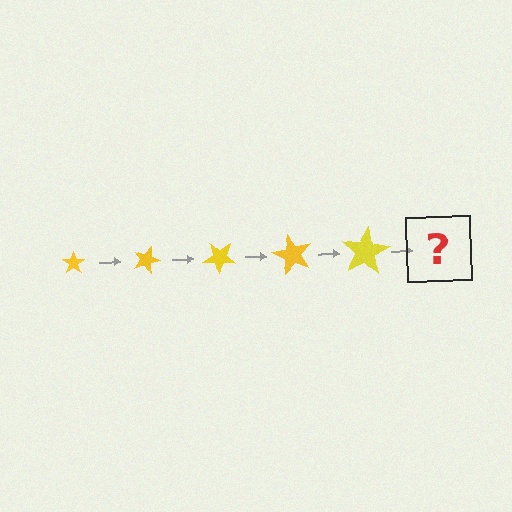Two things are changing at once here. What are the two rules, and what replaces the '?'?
The two rules are that the star grows larger each step and it rotates 20 degrees each step. The '?' should be a star, larger than the previous one and rotated 100 degrees from the start.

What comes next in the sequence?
The next element should be a star, larger than the previous one and rotated 100 degrees from the start.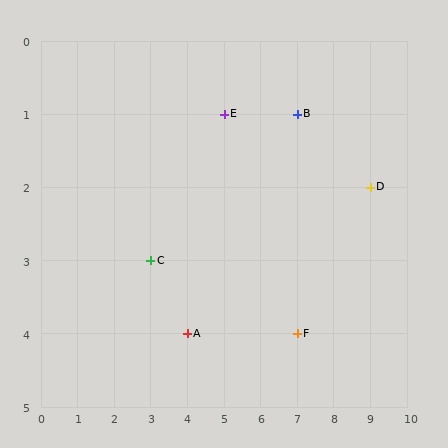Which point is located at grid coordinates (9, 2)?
Point D is at (9, 2).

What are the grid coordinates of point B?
Point B is at grid coordinates (7, 1).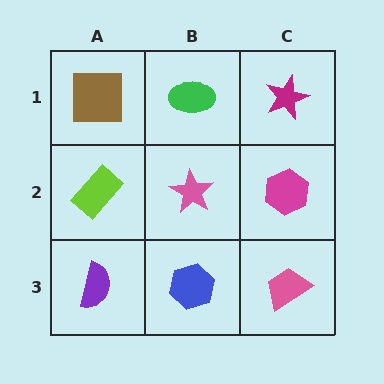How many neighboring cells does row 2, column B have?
4.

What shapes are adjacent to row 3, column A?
A lime rectangle (row 2, column A), a blue hexagon (row 3, column B).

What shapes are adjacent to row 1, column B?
A pink star (row 2, column B), a brown square (row 1, column A), a magenta star (row 1, column C).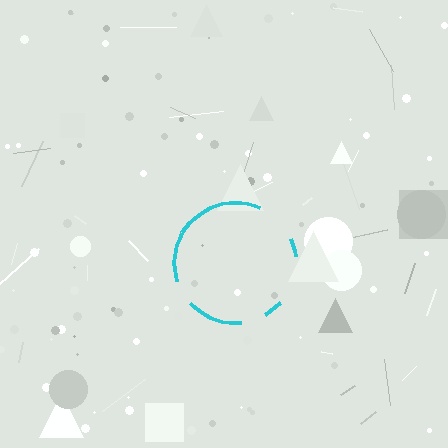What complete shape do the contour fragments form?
The contour fragments form a circle.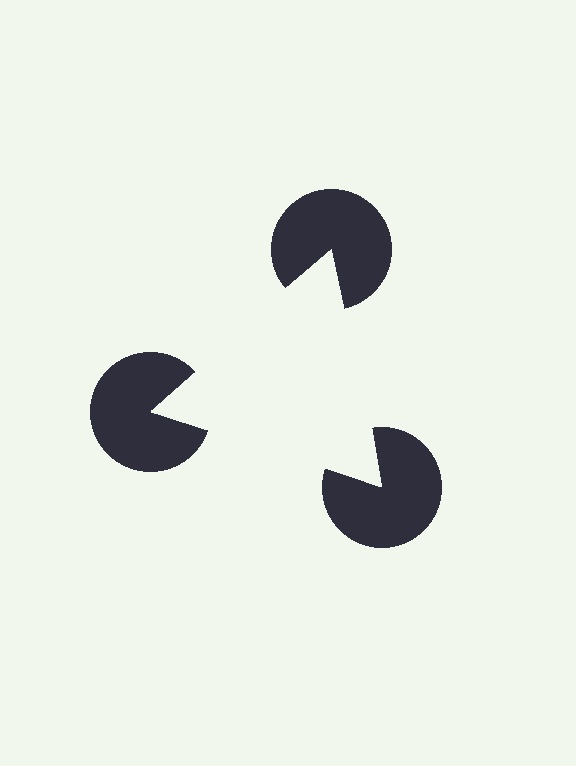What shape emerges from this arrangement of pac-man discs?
An illusory triangle — its edges are inferred from the aligned wedge cuts in the pac-man discs, not physically drawn.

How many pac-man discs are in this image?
There are 3 — one at each vertex of the illusory triangle.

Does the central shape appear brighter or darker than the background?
It typically appears slightly brighter than the background, even though no actual brightness change is drawn.